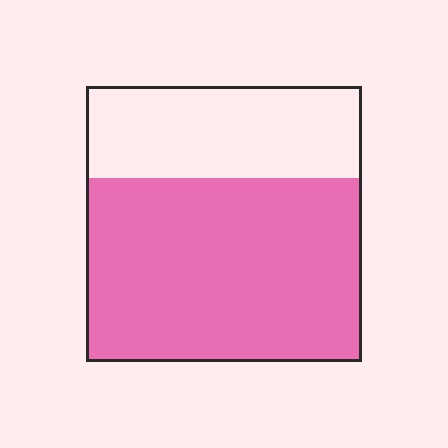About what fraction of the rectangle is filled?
About two thirds (2/3).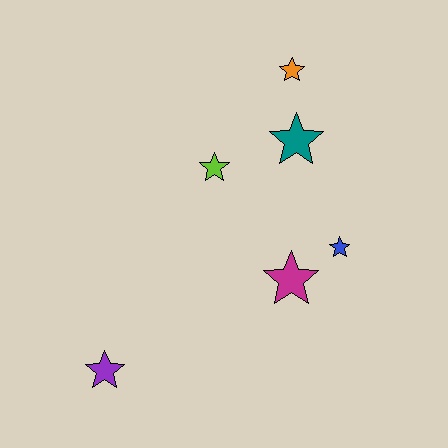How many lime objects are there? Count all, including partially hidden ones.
There is 1 lime object.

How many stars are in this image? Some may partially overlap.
There are 6 stars.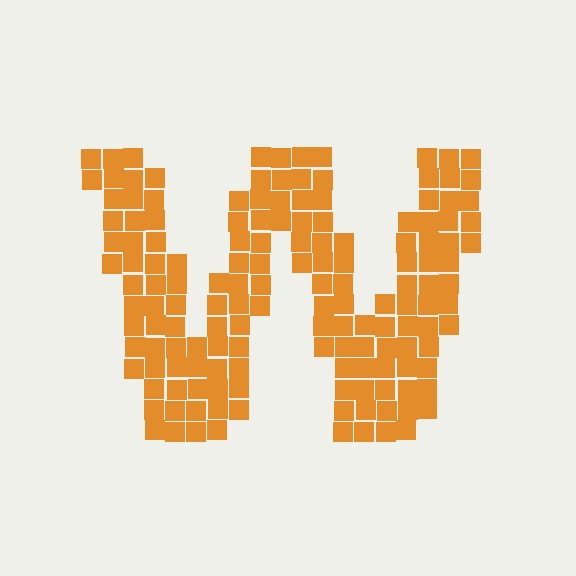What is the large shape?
The large shape is the letter W.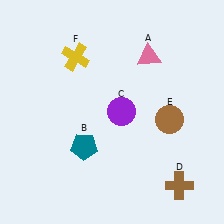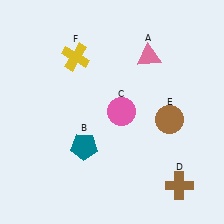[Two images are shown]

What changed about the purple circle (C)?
In Image 1, C is purple. In Image 2, it changed to pink.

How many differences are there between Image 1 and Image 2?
There is 1 difference between the two images.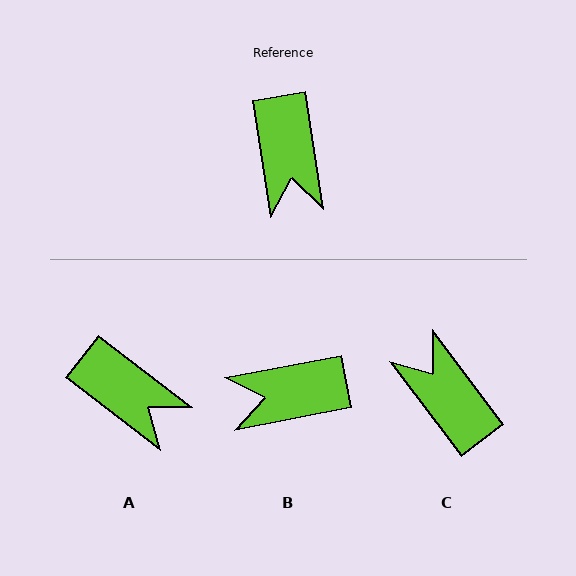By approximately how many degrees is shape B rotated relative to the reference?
Approximately 88 degrees clockwise.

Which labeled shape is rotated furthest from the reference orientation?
C, about 152 degrees away.